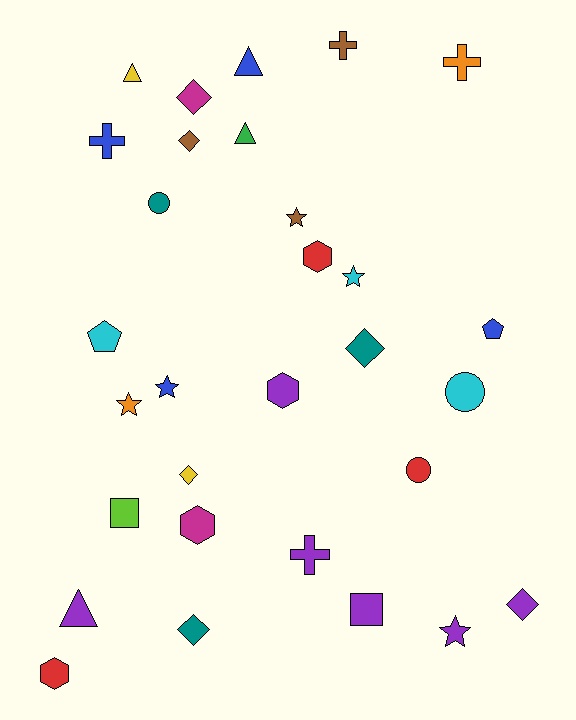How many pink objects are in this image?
There are no pink objects.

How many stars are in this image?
There are 5 stars.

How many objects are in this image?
There are 30 objects.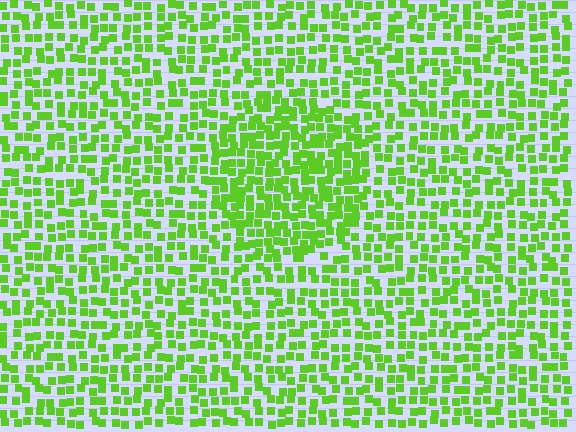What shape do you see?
I see a circle.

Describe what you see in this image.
The image contains small lime elements arranged at two different densities. A circle-shaped region is visible where the elements are more densely packed than the surrounding area.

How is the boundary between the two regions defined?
The boundary is defined by a change in element density (approximately 1.6x ratio). All elements are the same color, size, and shape.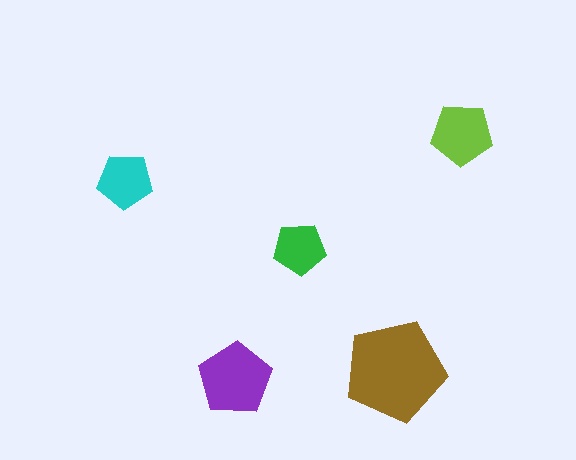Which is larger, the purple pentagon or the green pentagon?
The purple one.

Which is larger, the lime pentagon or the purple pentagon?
The purple one.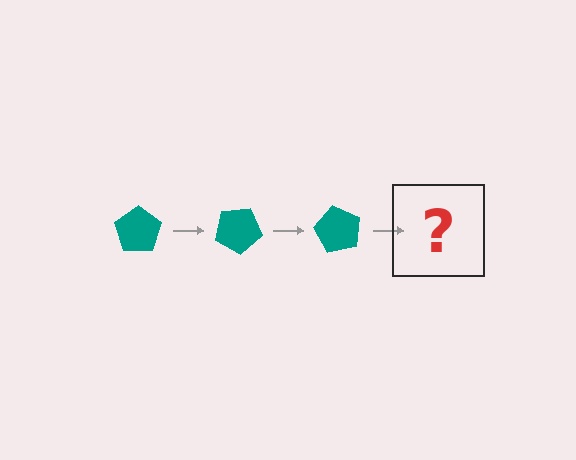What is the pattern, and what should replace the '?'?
The pattern is that the pentagon rotates 30 degrees each step. The '?' should be a teal pentagon rotated 90 degrees.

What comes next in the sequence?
The next element should be a teal pentagon rotated 90 degrees.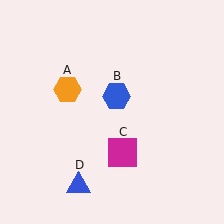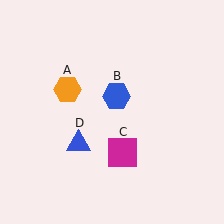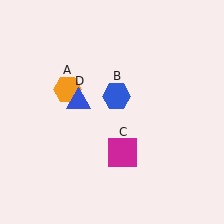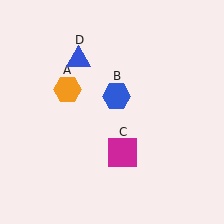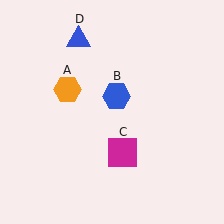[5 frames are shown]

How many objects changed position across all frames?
1 object changed position: blue triangle (object D).